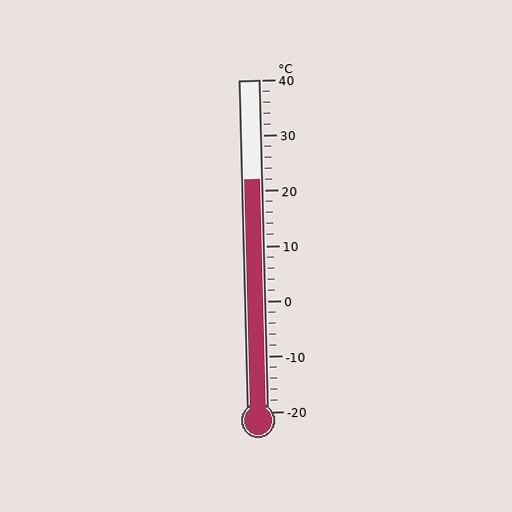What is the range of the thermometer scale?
The thermometer scale ranges from -20°C to 40°C.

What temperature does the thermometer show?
The thermometer shows approximately 22°C.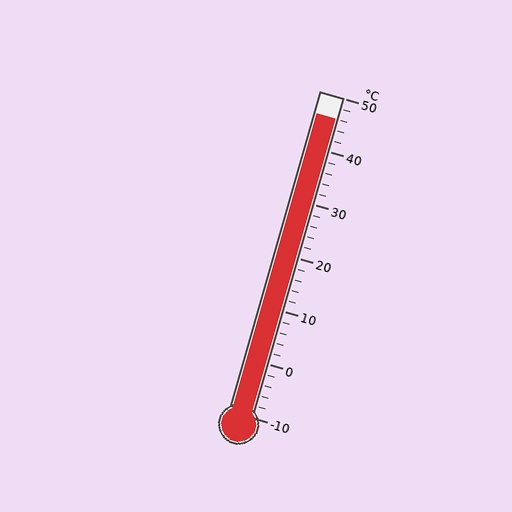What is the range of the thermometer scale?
The thermometer scale ranges from -10°C to 50°C.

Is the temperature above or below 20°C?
The temperature is above 20°C.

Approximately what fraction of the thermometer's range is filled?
The thermometer is filled to approximately 95% of its range.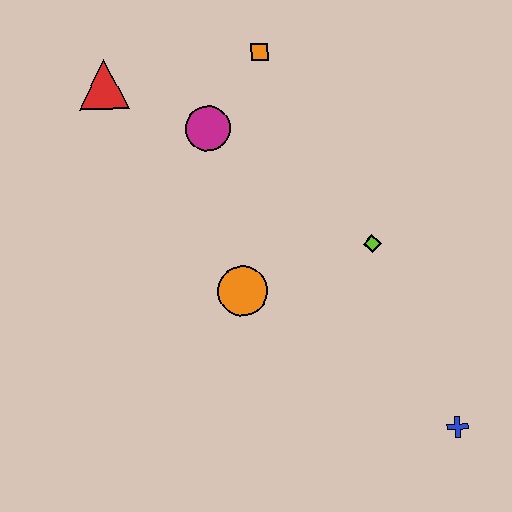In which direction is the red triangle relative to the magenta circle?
The red triangle is to the left of the magenta circle.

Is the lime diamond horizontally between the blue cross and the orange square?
Yes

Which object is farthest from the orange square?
The blue cross is farthest from the orange square.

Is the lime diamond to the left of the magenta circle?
No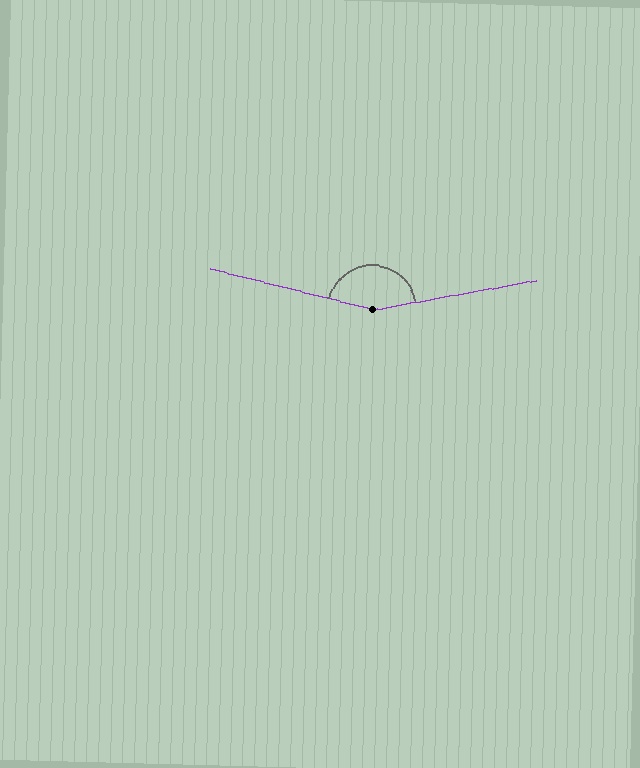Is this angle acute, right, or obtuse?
It is obtuse.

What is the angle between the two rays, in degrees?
Approximately 156 degrees.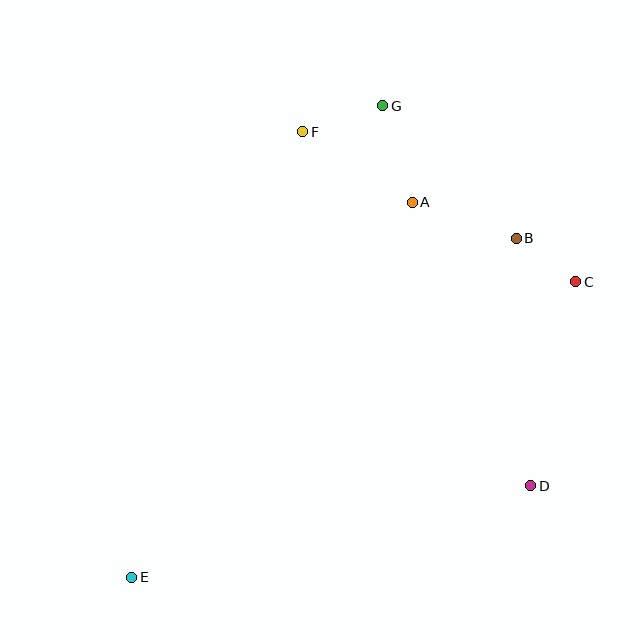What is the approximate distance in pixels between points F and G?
The distance between F and G is approximately 84 pixels.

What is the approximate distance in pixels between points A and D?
The distance between A and D is approximately 307 pixels.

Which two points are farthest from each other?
Points E and G are farthest from each other.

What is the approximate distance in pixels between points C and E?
The distance between C and E is approximately 533 pixels.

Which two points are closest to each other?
Points B and C are closest to each other.